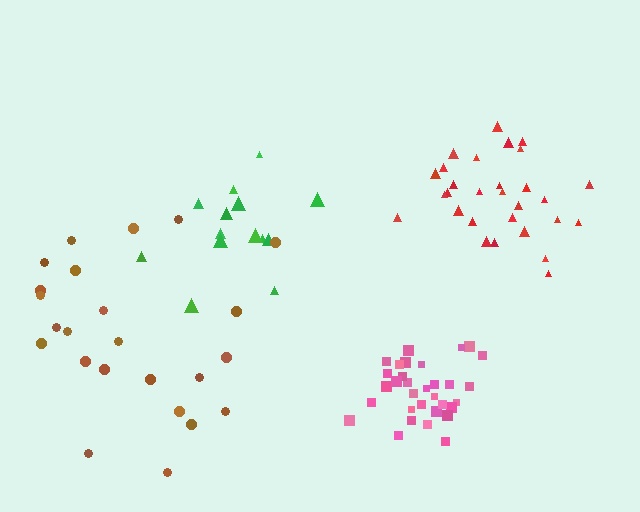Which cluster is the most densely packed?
Pink.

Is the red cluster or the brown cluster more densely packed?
Red.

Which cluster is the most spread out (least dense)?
Brown.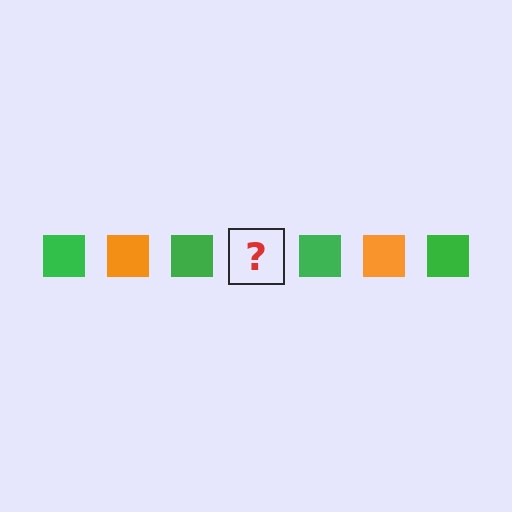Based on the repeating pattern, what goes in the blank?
The blank should be an orange square.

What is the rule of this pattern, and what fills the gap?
The rule is that the pattern cycles through green, orange squares. The gap should be filled with an orange square.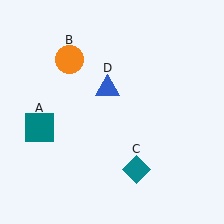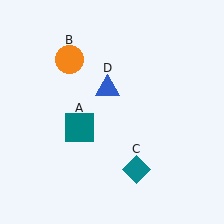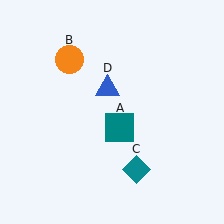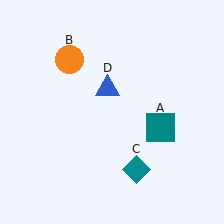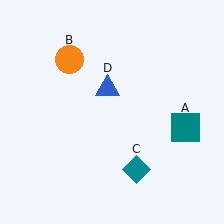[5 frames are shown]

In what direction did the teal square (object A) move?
The teal square (object A) moved right.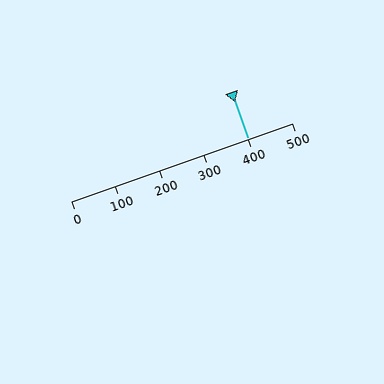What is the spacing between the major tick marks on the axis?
The major ticks are spaced 100 apart.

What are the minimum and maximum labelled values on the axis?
The axis runs from 0 to 500.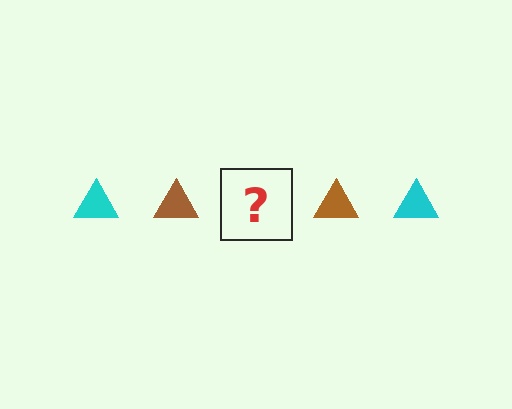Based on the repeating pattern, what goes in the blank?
The blank should be a cyan triangle.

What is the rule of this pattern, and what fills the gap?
The rule is that the pattern cycles through cyan, brown triangles. The gap should be filled with a cyan triangle.